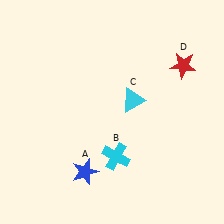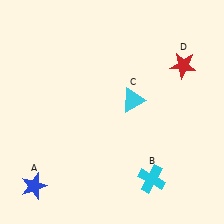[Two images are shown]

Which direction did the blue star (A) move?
The blue star (A) moved left.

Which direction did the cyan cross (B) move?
The cyan cross (B) moved right.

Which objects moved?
The objects that moved are: the blue star (A), the cyan cross (B).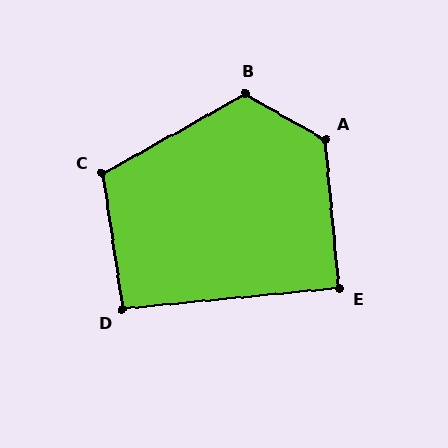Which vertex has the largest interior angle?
A, at approximately 125 degrees.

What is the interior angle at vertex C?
Approximately 110 degrees (obtuse).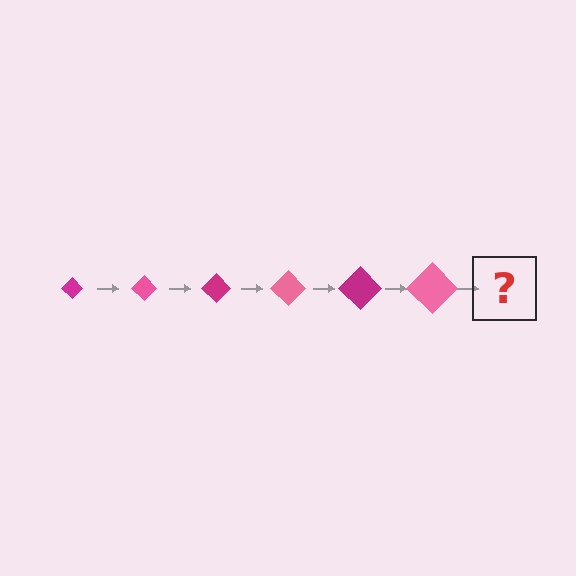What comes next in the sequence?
The next element should be a magenta diamond, larger than the previous one.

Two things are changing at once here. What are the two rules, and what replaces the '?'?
The two rules are that the diamond grows larger each step and the color cycles through magenta and pink. The '?' should be a magenta diamond, larger than the previous one.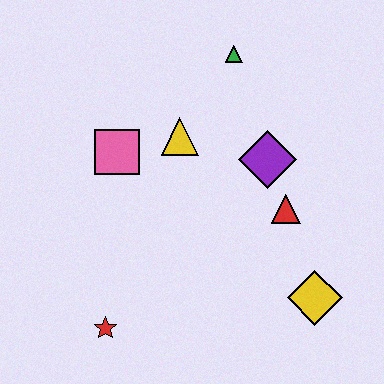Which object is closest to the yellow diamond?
The red triangle is closest to the yellow diamond.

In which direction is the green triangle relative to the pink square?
The green triangle is to the right of the pink square.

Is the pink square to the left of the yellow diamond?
Yes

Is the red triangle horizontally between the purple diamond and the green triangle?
No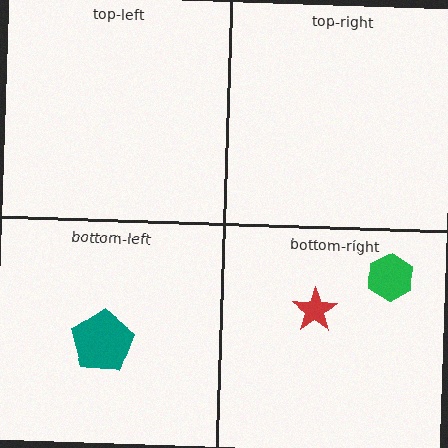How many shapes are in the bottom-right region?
2.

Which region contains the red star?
The bottom-right region.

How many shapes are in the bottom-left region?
1.